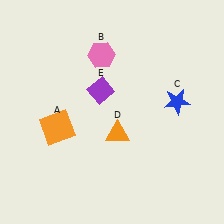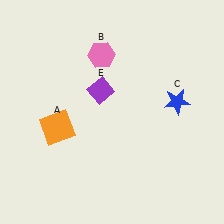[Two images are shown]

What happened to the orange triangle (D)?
The orange triangle (D) was removed in Image 2. It was in the bottom-right area of Image 1.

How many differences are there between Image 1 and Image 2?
There is 1 difference between the two images.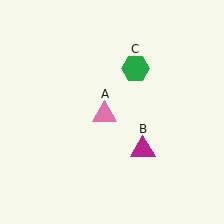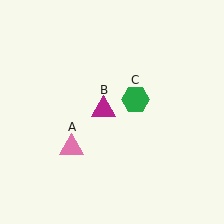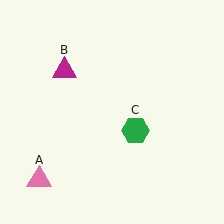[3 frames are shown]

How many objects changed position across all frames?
3 objects changed position: pink triangle (object A), magenta triangle (object B), green hexagon (object C).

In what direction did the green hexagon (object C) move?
The green hexagon (object C) moved down.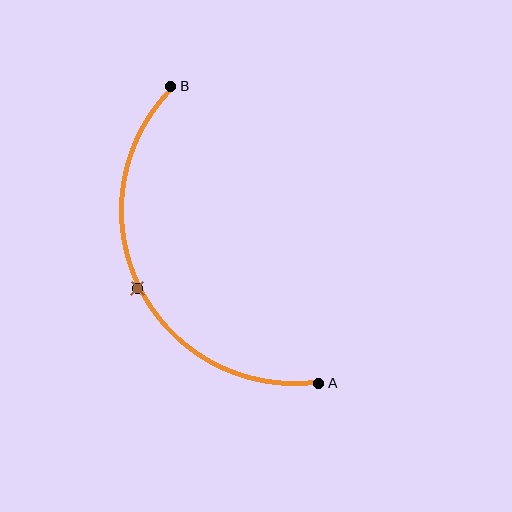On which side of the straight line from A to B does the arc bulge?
The arc bulges to the left of the straight line connecting A and B.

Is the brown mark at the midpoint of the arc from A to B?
Yes. The brown mark lies on the arc at equal arc-length from both A and B — it is the arc midpoint.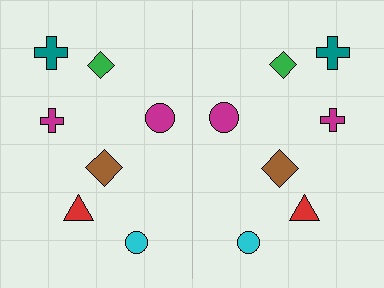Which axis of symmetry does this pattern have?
The pattern has a vertical axis of symmetry running through the center of the image.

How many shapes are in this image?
There are 14 shapes in this image.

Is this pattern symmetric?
Yes, this pattern has bilateral (reflection) symmetry.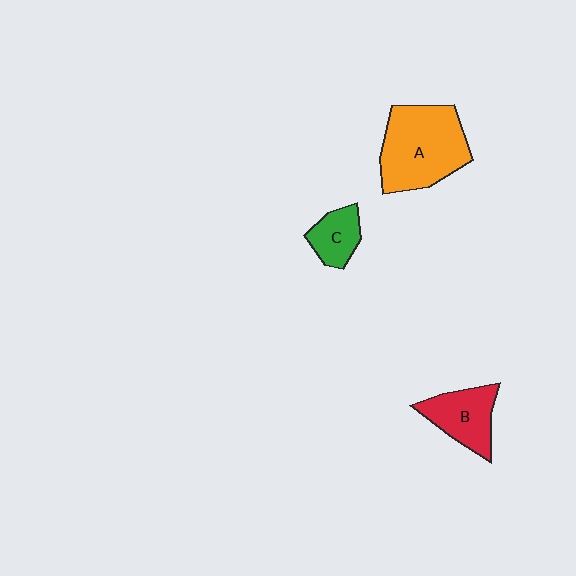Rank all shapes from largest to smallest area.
From largest to smallest: A (orange), B (red), C (green).